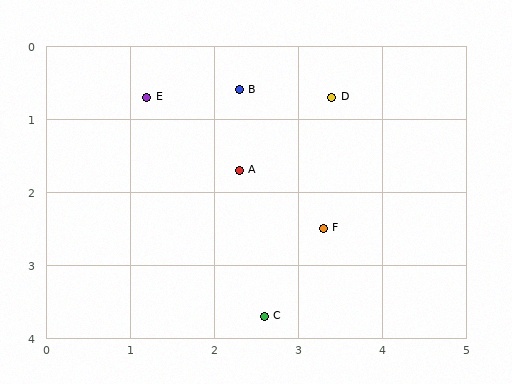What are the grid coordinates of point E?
Point E is at approximately (1.2, 0.7).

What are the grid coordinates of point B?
Point B is at approximately (2.3, 0.6).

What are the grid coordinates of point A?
Point A is at approximately (2.3, 1.7).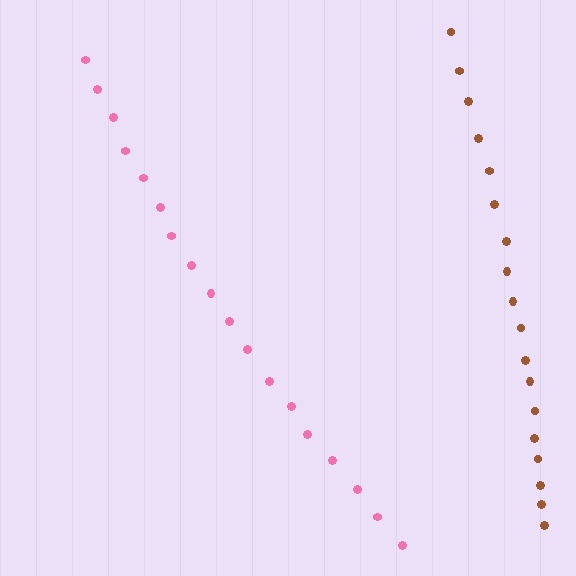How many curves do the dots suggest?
There are 2 distinct paths.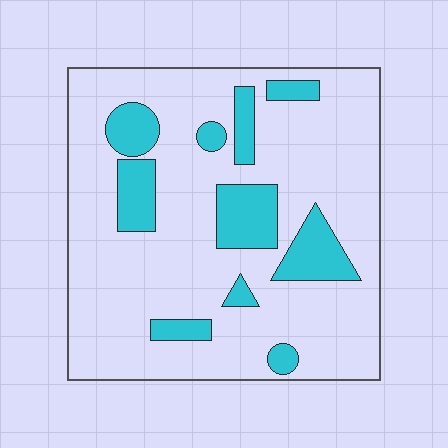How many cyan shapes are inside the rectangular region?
10.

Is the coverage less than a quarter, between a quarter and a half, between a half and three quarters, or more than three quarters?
Less than a quarter.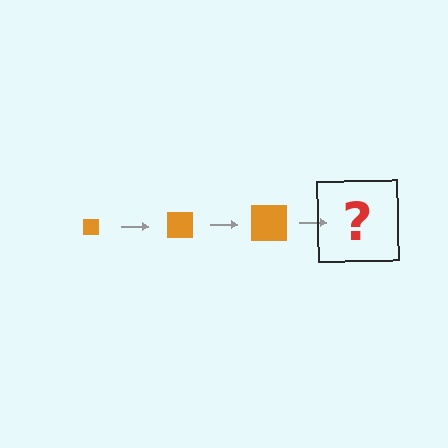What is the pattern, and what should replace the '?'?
The pattern is that the square gets progressively larger each step. The '?' should be an orange square, larger than the previous one.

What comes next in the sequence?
The next element should be an orange square, larger than the previous one.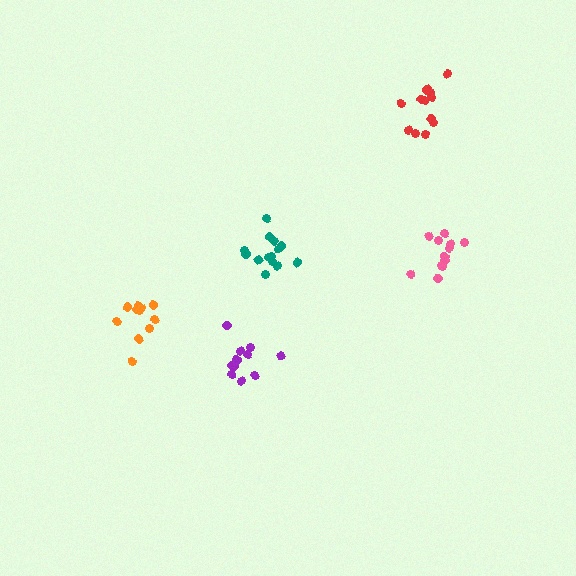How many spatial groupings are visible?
There are 5 spatial groupings.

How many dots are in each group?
Group 1: 12 dots, Group 2: 14 dots, Group 3: 11 dots, Group 4: 12 dots, Group 5: 12 dots (61 total).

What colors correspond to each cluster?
The clusters are colored: pink, teal, purple, red, orange.